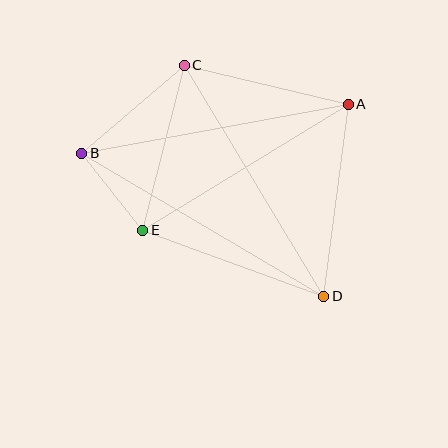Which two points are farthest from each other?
Points B and D are farthest from each other.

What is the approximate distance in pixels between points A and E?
The distance between A and E is approximately 241 pixels.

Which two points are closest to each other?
Points B and E are closest to each other.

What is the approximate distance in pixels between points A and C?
The distance between A and C is approximately 168 pixels.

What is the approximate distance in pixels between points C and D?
The distance between C and D is approximately 270 pixels.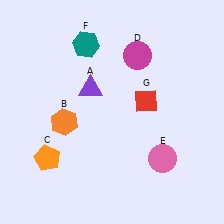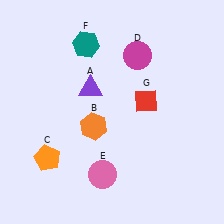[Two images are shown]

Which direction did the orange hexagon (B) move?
The orange hexagon (B) moved right.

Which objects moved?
The objects that moved are: the orange hexagon (B), the pink circle (E).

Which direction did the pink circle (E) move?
The pink circle (E) moved left.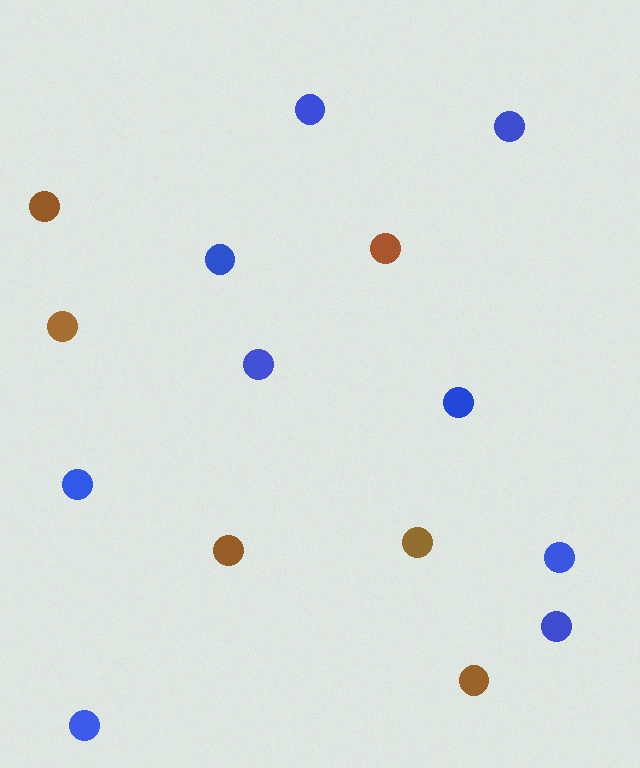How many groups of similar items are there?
There are 2 groups: one group of brown circles (6) and one group of blue circles (9).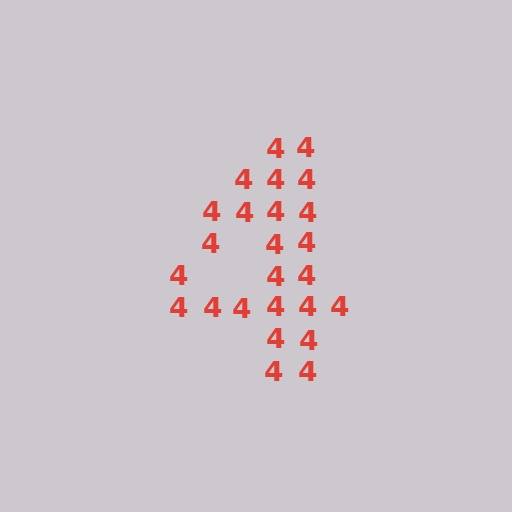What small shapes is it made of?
It is made of small digit 4's.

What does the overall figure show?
The overall figure shows the digit 4.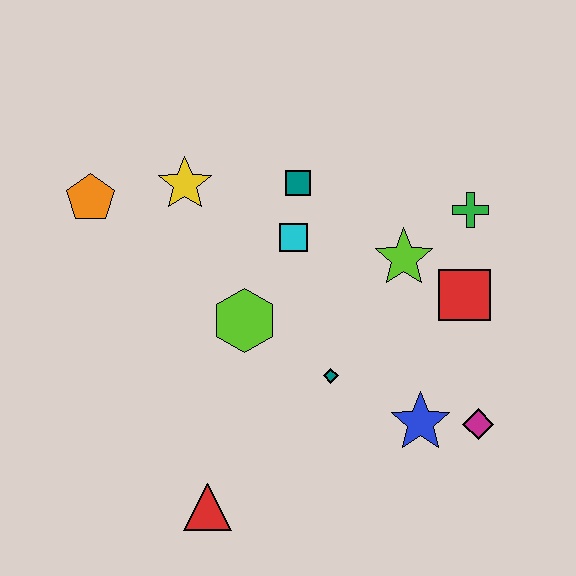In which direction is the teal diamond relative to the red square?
The teal diamond is to the left of the red square.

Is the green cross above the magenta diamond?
Yes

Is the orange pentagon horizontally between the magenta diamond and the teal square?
No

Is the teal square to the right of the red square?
No